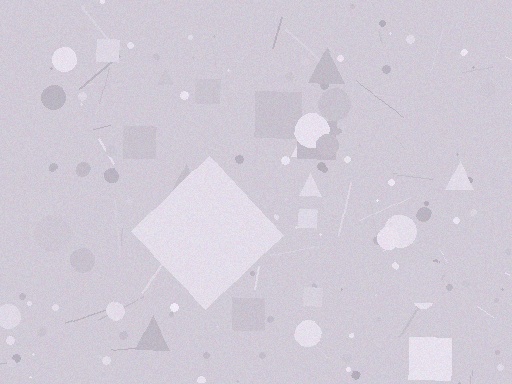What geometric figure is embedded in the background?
A diamond is embedded in the background.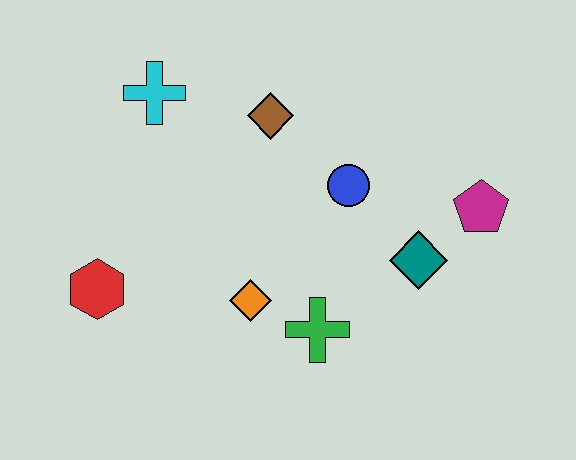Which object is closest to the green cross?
The orange diamond is closest to the green cross.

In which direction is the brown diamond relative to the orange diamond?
The brown diamond is above the orange diamond.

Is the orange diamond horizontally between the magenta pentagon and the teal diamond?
No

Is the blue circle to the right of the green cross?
Yes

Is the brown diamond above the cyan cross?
No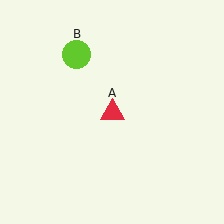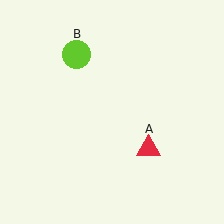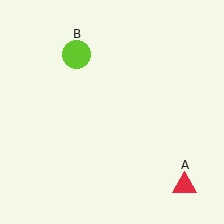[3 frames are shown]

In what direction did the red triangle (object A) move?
The red triangle (object A) moved down and to the right.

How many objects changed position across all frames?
1 object changed position: red triangle (object A).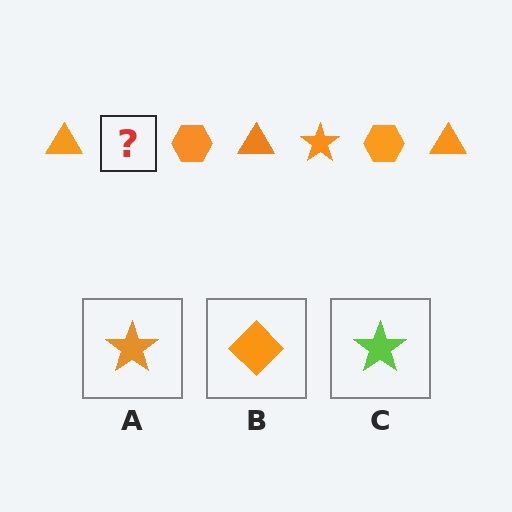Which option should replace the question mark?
Option A.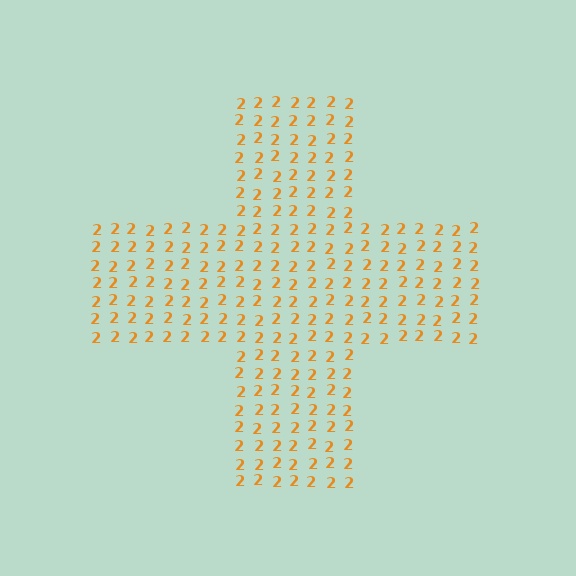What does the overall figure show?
The overall figure shows a cross.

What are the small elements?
The small elements are digit 2's.